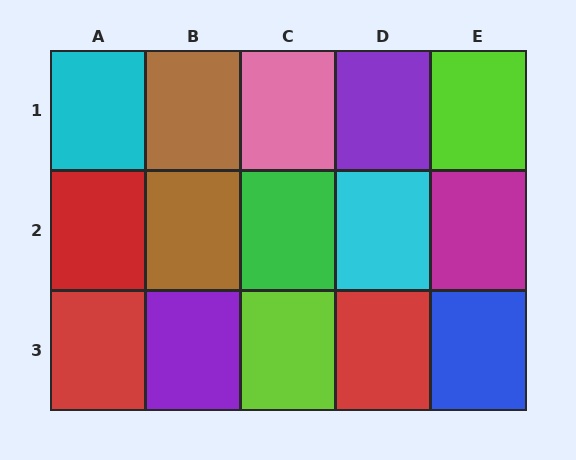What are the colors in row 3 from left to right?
Red, purple, lime, red, blue.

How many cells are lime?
2 cells are lime.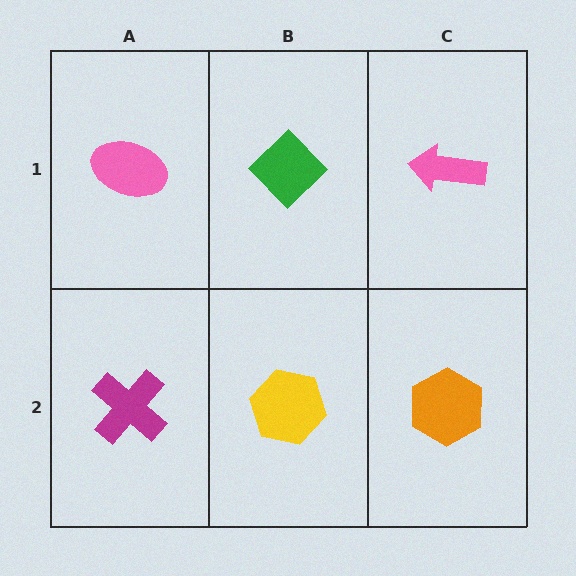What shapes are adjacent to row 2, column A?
A pink ellipse (row 1, column A), a yellow hexagon (row 2, column B).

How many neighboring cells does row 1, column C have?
2.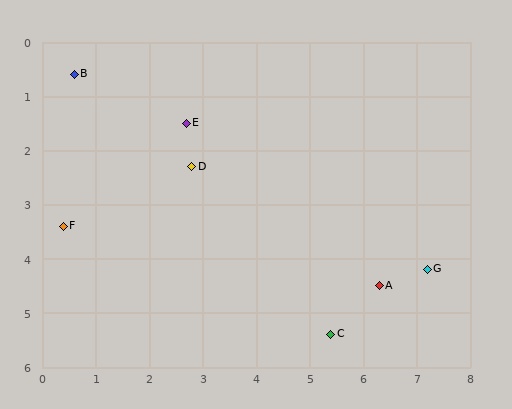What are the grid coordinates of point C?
Point C is at approximately (5.4, 5.4).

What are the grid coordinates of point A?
Point A is at approximately (6.3, 4.5).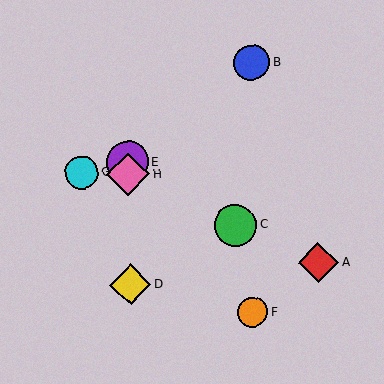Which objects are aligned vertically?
Objects D, E, H are aligned vertically.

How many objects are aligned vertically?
3 objects (D, E, H) are aligned vertically.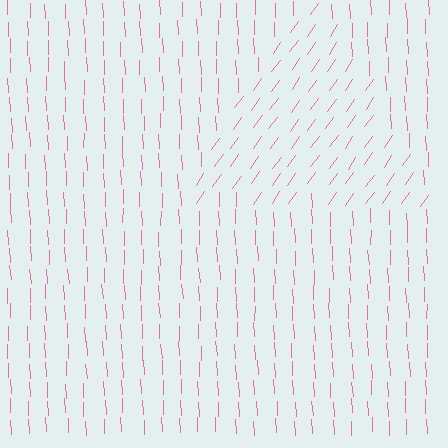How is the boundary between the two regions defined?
The boundary is defined purely by a change in line orientation (approximately 37 degrees difference). All lines are the same color and thickness.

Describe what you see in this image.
The image is filled with small pink line segments. A triangle region in the image has lines oriented differently from the surrounding lines, creating a visible texture boundary.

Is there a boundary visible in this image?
Yes, there is a texture boundary formed by a change in line orientation.